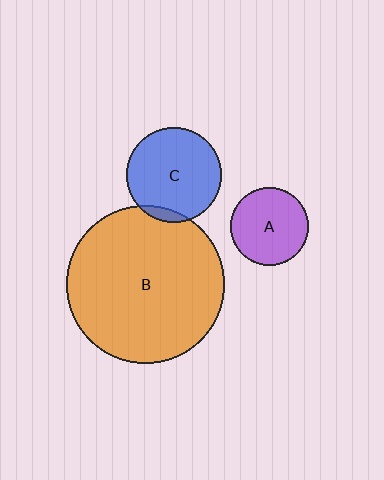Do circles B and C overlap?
Yes.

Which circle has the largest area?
Circle B (orange).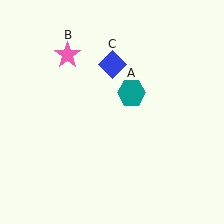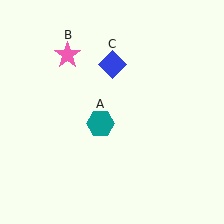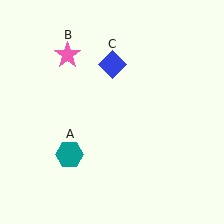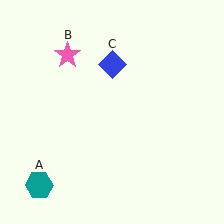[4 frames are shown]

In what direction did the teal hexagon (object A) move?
The teal hexagon (object A) moved down and to the left.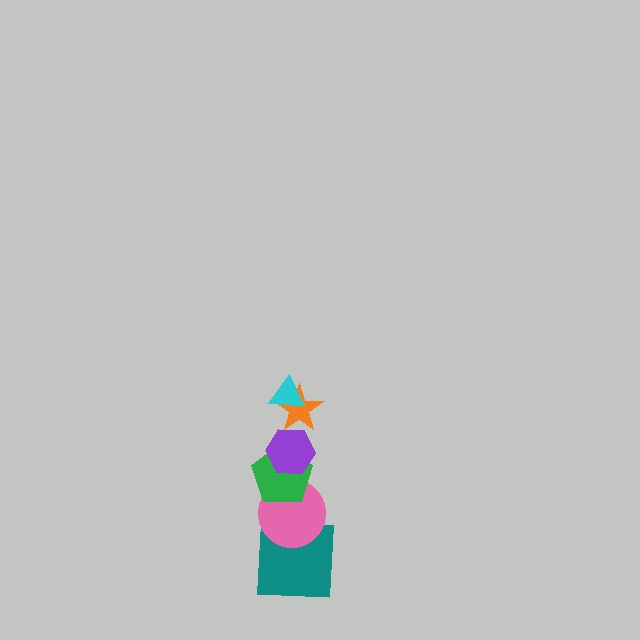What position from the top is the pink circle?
The pink circle is 5th from the top.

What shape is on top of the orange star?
The cyan triangle is on top of the orange star.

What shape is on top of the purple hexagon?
The orange star is on top of the purple hexagon.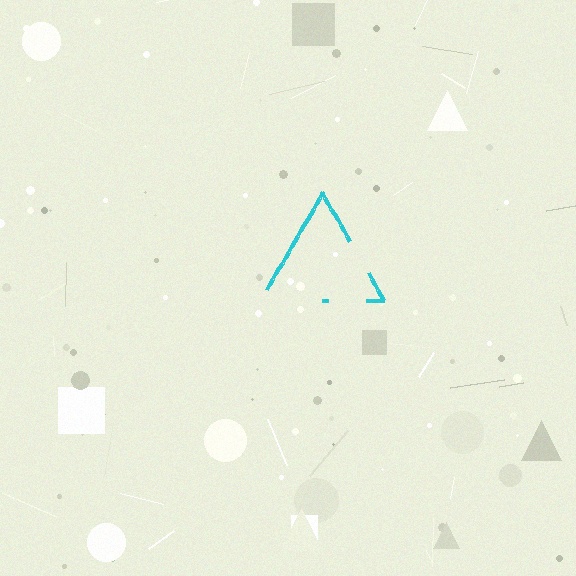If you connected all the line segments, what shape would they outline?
They would outline a triangle.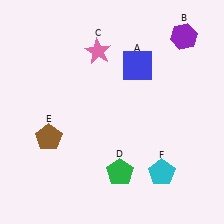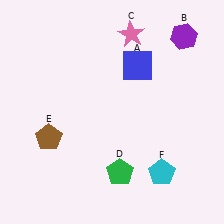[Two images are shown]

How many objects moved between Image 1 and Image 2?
1 object moved between the two images.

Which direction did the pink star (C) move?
The pink star (C) moved right.